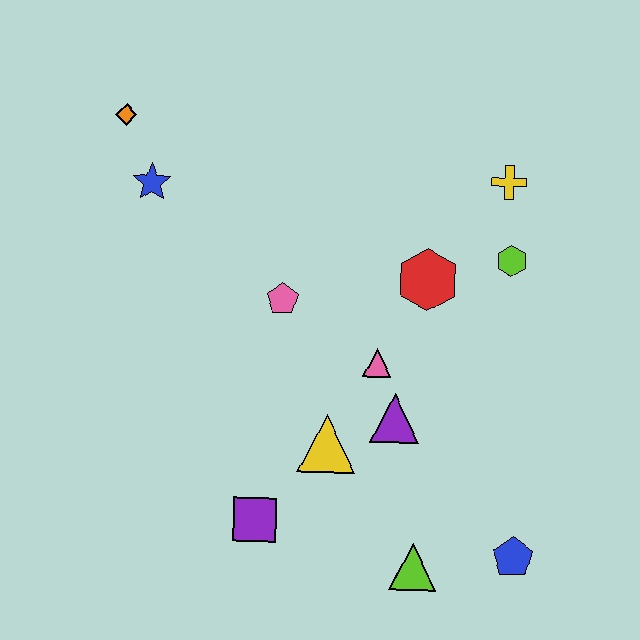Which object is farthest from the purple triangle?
The orange diamond is farthest from the purple triangle.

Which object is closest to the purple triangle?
The pink triangle is closest to the purple triangle.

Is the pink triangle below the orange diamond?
Yes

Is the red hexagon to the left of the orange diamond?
No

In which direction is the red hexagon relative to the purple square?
The red hexagon is above the purple square.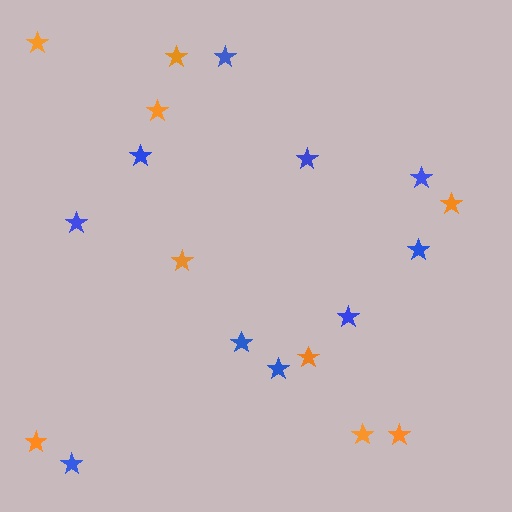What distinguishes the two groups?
There are 2 groups: one group of orange stars (9) and one group of blue stars (10).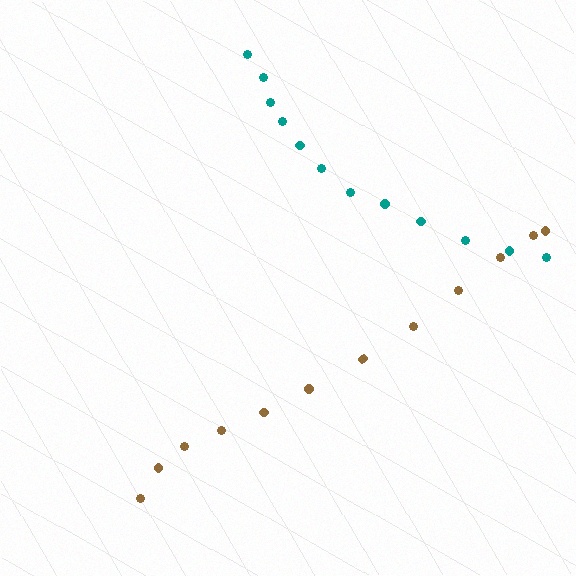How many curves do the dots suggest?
There are 2 distinct paths.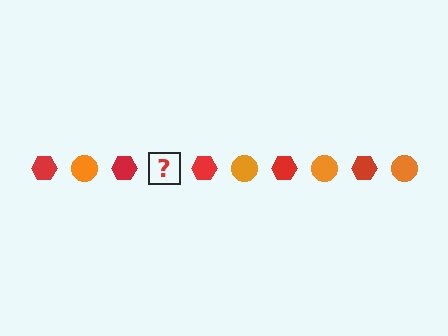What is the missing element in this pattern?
The missing element is an orange circle.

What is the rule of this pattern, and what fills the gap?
The rule is that the pattern alternates between red hexagon and orange circle. The gap should be filled with an orange circle.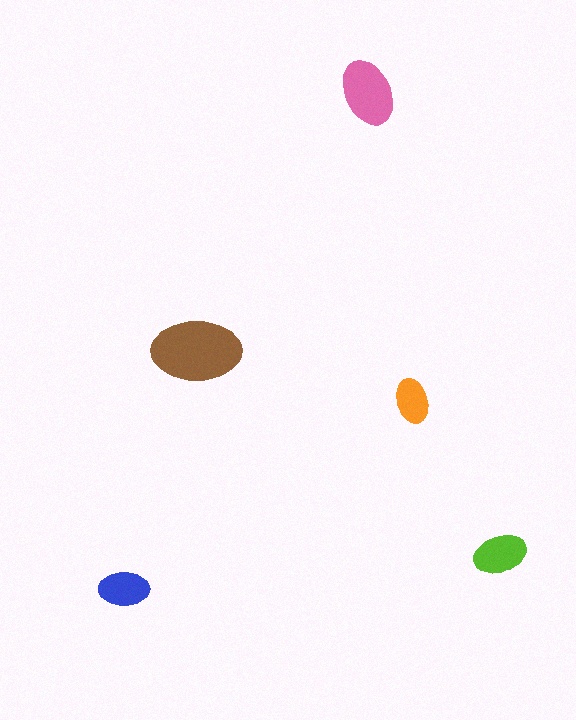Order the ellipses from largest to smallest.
the brown one, the pink one, the lime one, the blue one, the orange one.